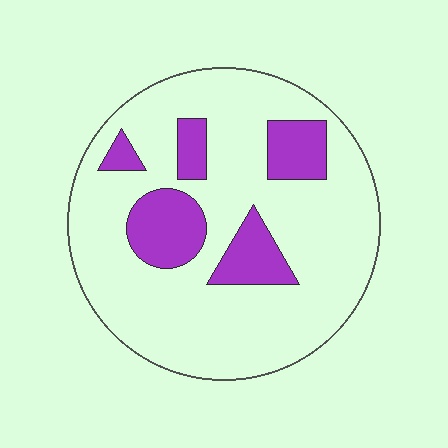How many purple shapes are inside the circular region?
5.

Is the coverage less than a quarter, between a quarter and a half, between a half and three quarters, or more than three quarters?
Less than a quarter.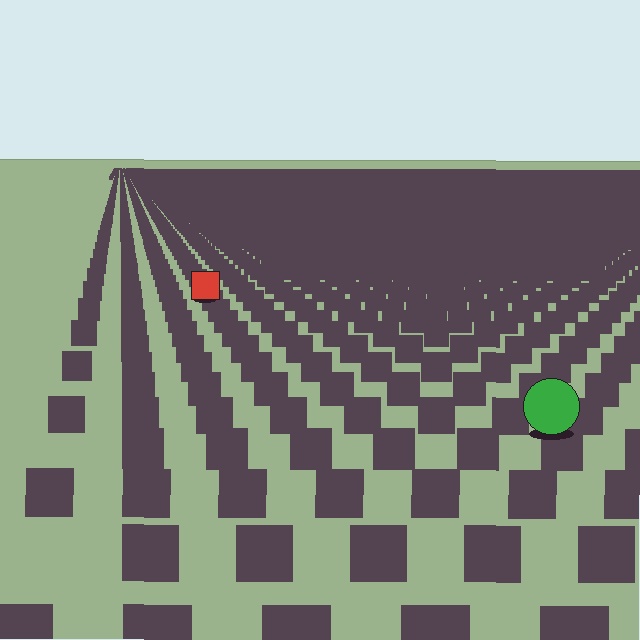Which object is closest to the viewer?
The green circle is closest. The texture marks near it are larger and more spread out.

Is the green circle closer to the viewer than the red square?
Yes. The green circle is closer — you can tell from the texture gradient: the ground texture is coarser near it.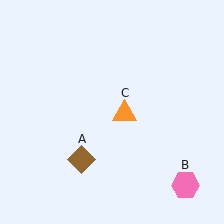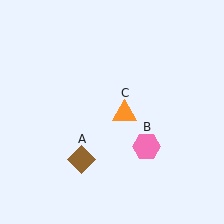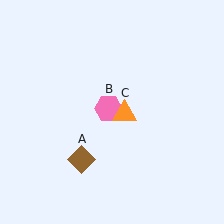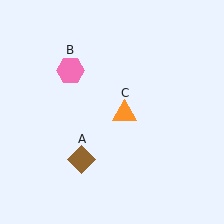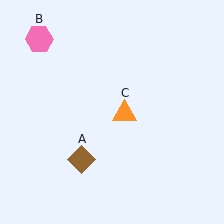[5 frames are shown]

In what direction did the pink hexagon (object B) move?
The pink hexagon (object B) moved up and to the left.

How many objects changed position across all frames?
1 object changed position: pink hexagon (object B).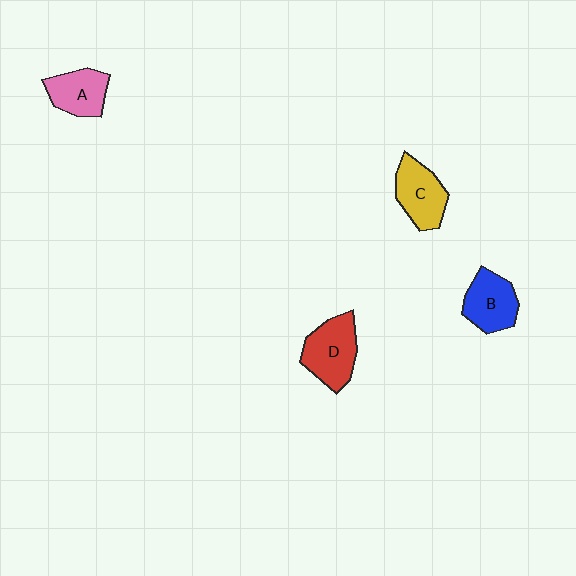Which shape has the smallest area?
Shape A (pink).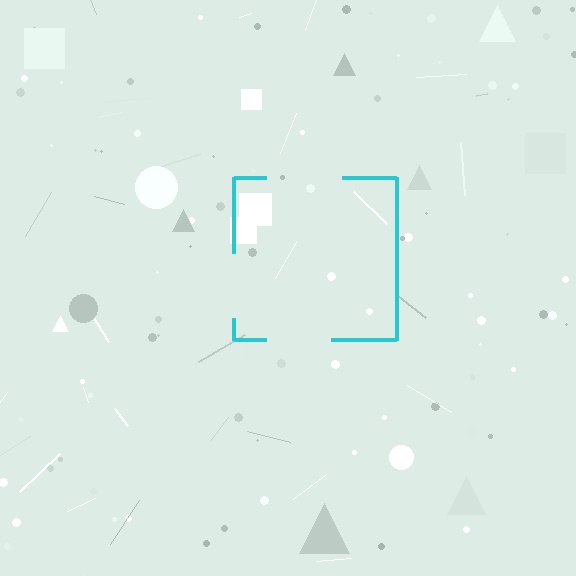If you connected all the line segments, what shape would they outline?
They would outline a square.